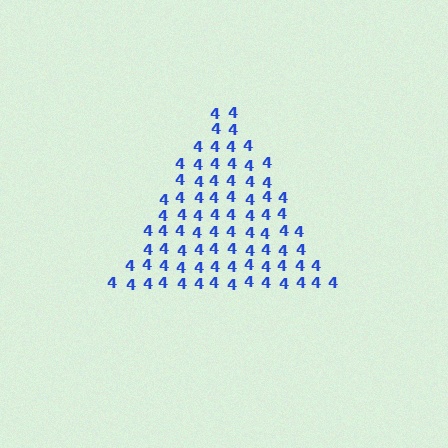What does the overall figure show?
The overall figure shows a triangle.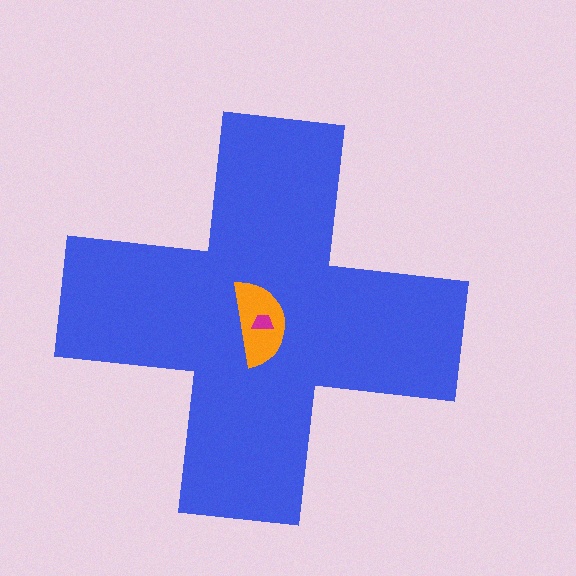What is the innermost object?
The magenta trapezoid.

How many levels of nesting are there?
3.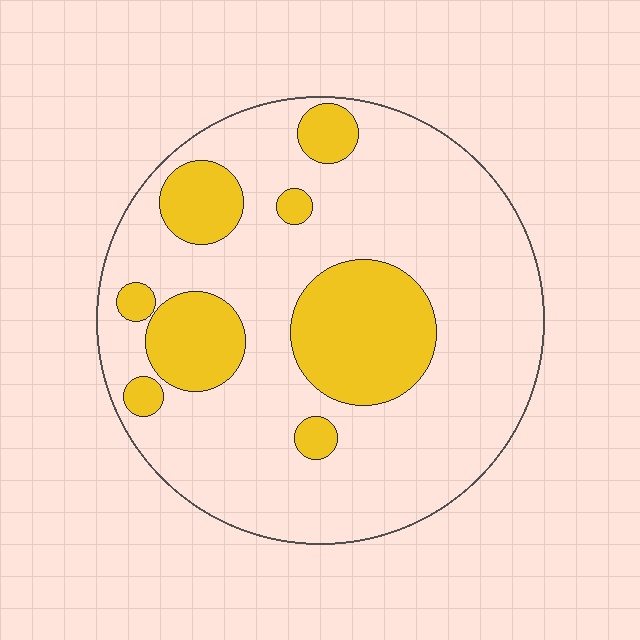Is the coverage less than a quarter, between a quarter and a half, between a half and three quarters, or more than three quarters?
Less than a quarter.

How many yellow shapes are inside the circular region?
8.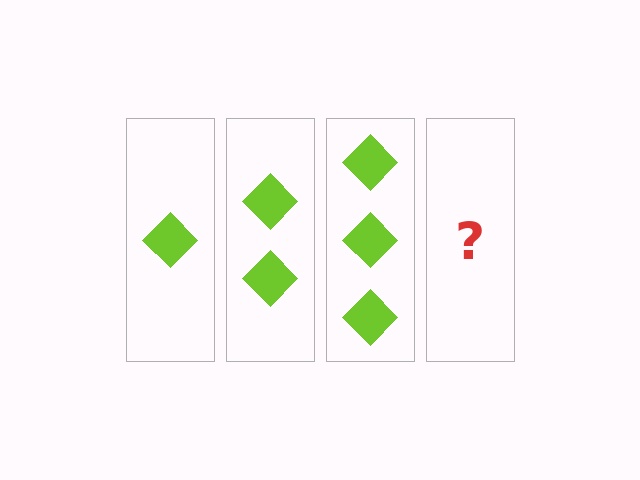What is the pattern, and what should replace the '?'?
The pattern is that each step adds one more diamond. The '?' should be 4 diamonds.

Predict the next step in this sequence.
The next step is 4 diamonds.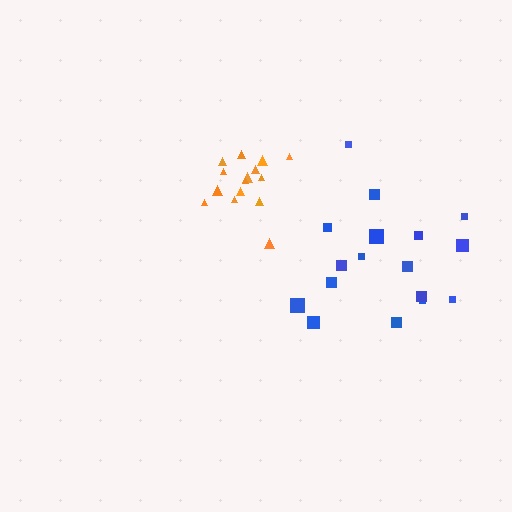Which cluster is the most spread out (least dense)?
Blue.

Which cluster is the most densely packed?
Orange.